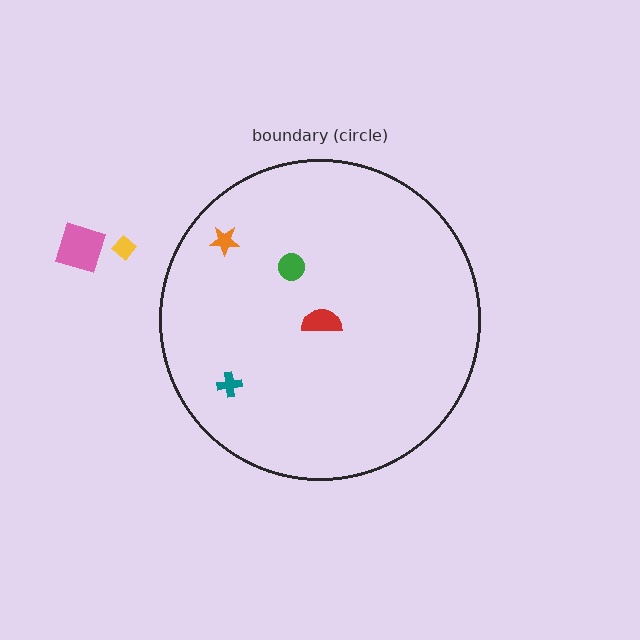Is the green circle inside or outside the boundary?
Inside.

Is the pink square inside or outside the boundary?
Outside.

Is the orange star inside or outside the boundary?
Inside.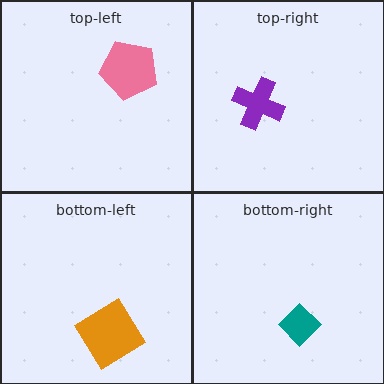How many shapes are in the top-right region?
1.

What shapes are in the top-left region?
The pink pentagon.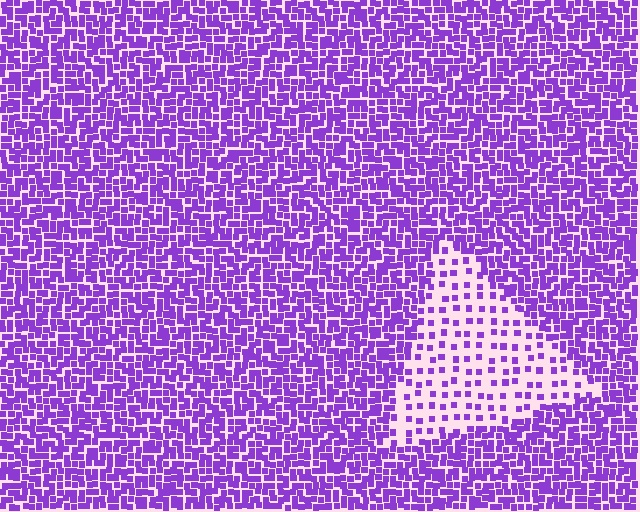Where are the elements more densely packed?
The elements are more densely packed outside the triangle boundary.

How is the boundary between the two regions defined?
The boundary is defined by a change in element density (approximately 2.9x ratio). All elements are the same color, size, and shape.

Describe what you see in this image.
The image contains small purple elements arranged at two different densities. A triangle-shaped region is visible where the elements are less densely packed than the surrounding area.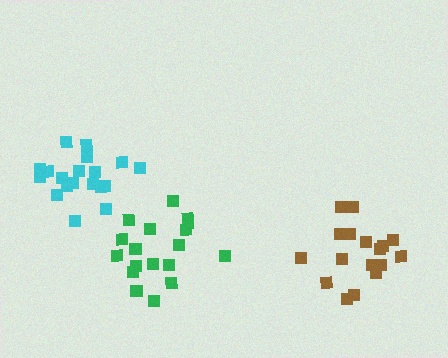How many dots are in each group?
Group 1: 18 dots, Group 2: 19 dots, Group 3: 17 dots (54 total).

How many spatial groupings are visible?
There are 3 spatial groupings.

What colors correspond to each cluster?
The clusters are colored: green, cyan, brown.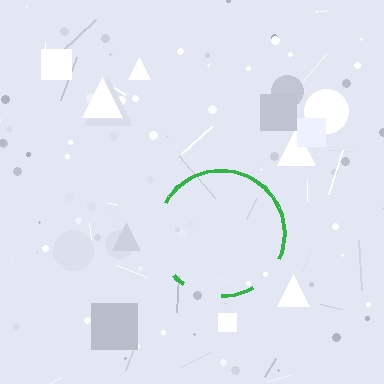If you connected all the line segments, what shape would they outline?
They would outline a circle.